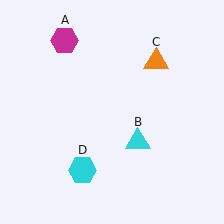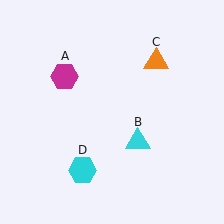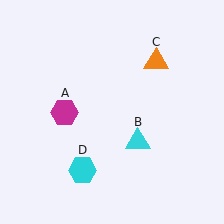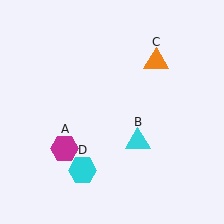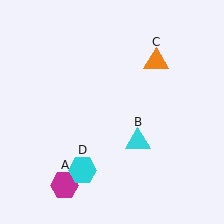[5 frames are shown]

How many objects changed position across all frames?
1 object changed position: magenta hexagon (object A).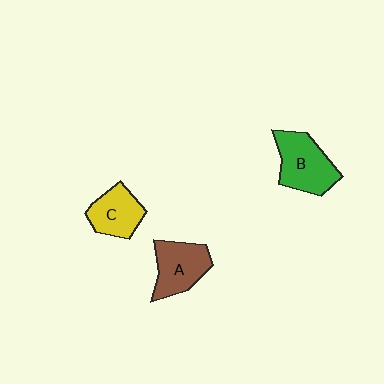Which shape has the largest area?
Shape B (green).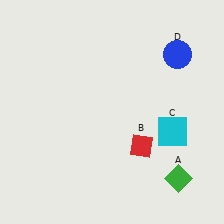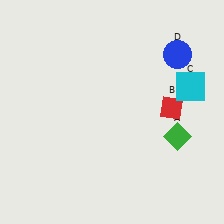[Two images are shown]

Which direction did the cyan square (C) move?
The cyan square (C) moved up.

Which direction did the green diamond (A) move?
The green diamond (A) moved up.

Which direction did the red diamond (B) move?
The red diamond (B) moved up.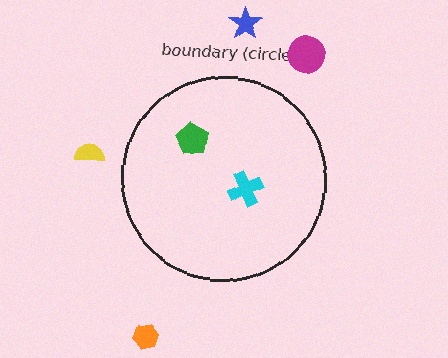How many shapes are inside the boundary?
2 inside, 4 outside.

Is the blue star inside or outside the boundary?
Outside.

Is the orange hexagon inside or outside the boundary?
Outside.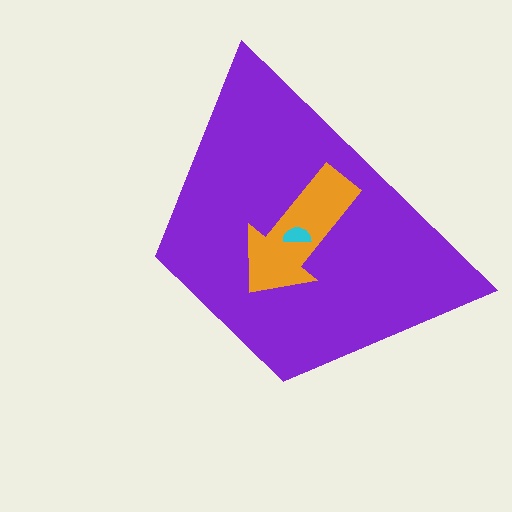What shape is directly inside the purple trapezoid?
The orange arrow.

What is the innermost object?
The cyan semicircle.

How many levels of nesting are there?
3.